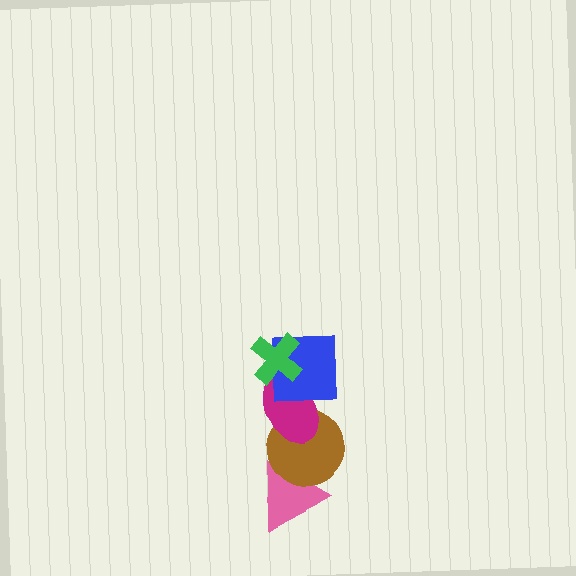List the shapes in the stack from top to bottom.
From top to bottom: the green cross, the blue square, the magenta ellipse, the brown circle, the pink triangle.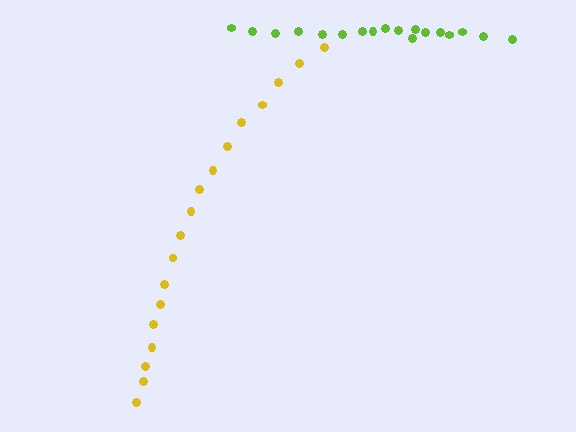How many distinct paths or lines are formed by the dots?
There are 2 distinct paths.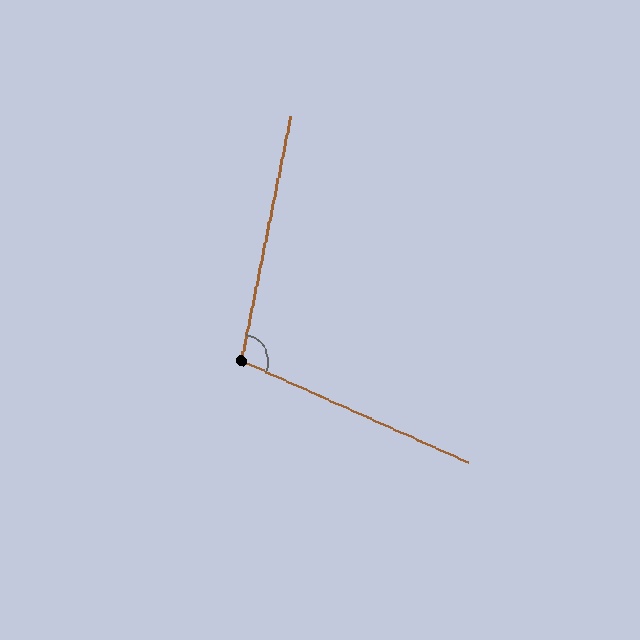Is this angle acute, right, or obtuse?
It is obtuse.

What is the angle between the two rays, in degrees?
Approximately 103 degrees.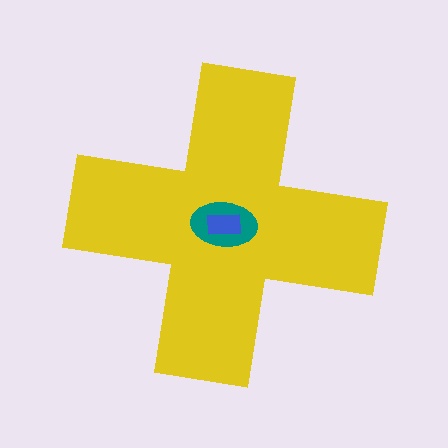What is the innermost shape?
The blue rectangle.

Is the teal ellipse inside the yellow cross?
Yes.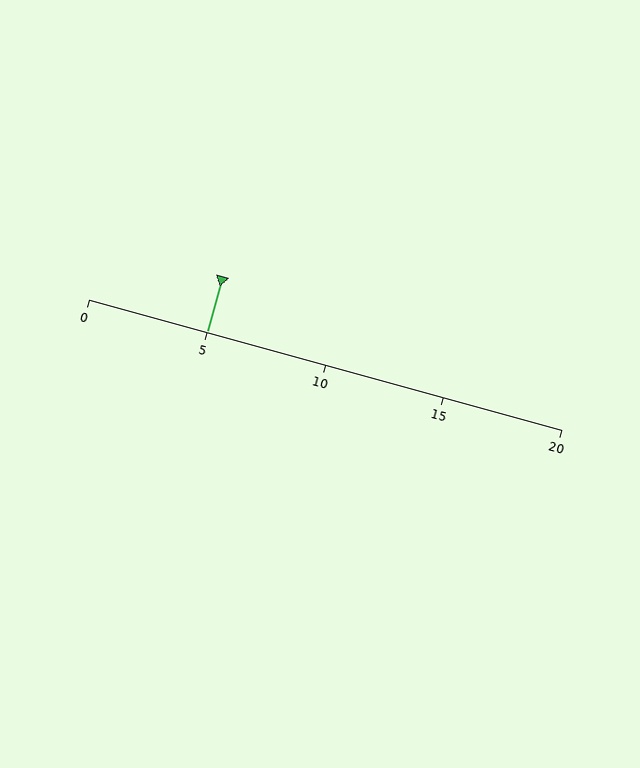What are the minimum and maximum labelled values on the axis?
The axis runs from 0 to 20.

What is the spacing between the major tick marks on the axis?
The major ticks are spaced 5 apart.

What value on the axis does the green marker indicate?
The marker indicates approximately 5.